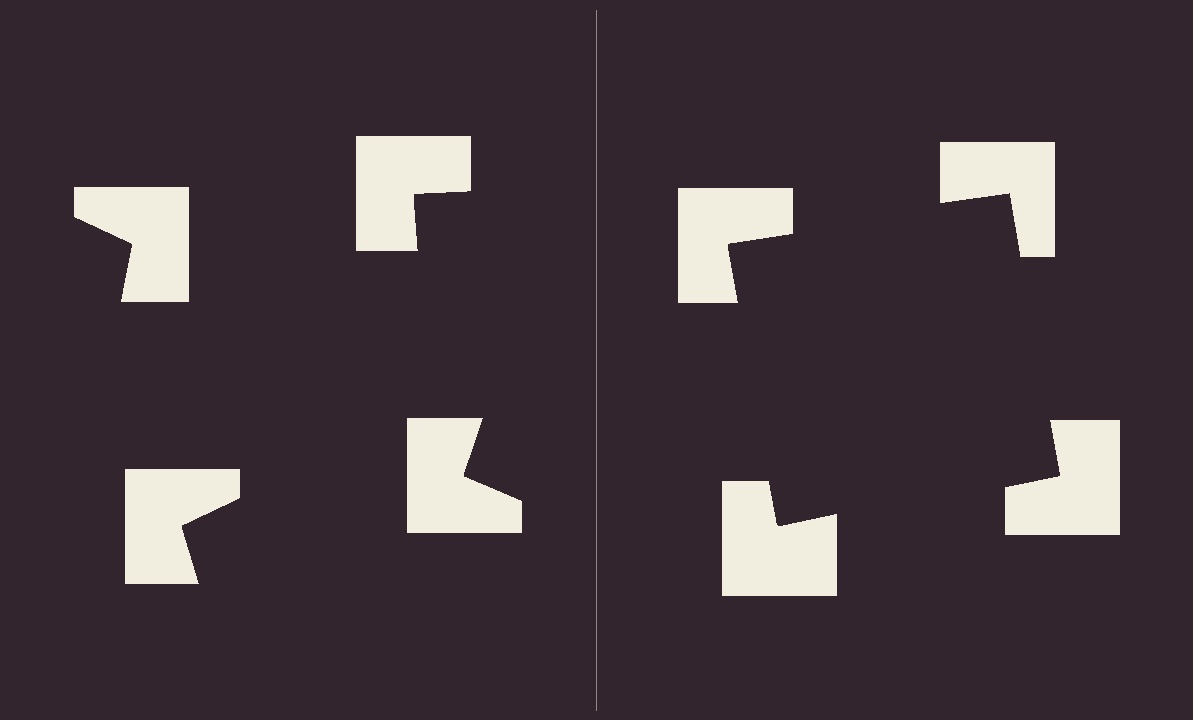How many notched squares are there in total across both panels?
8 — 4 on each side.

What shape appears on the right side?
An illusory square.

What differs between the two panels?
The notched squares are positioned identically on both sides; only the wedge orientations differ. On the right they align to a square; on the left they are misaligned.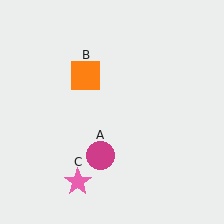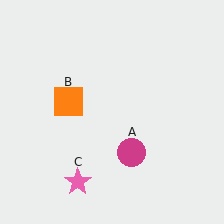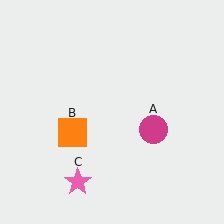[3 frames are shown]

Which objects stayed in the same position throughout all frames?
Pink star (object C) remained stationary.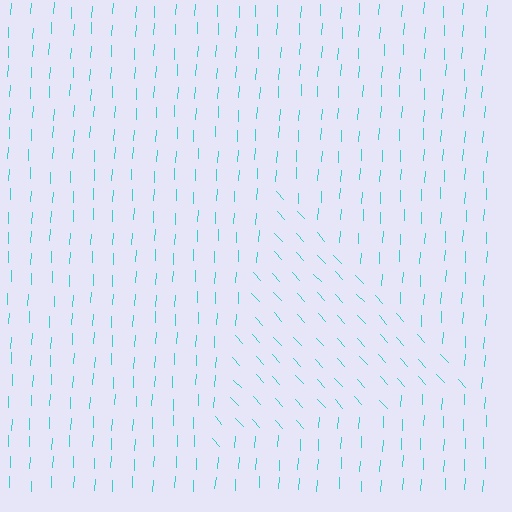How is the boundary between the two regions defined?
The boundary is defined purely by a change in line orientation (approximately 45 degrees difference). All lines are the same color and thickness.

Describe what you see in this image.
The image is filled with small cyan line segments. A triangle region in the image has lines oriented differently from the surrounding lines, creating a visible texture boundary.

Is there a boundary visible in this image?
Yes, there is a texture boundary formed by a change in line orientation.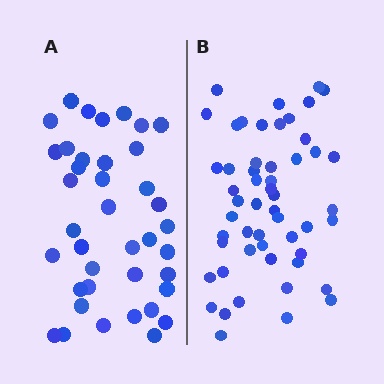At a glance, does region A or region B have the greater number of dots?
Region B (the right region) has more dots.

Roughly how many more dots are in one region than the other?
Region B has approximately 15 more dots than region A.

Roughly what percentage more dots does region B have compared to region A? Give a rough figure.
About 35% more.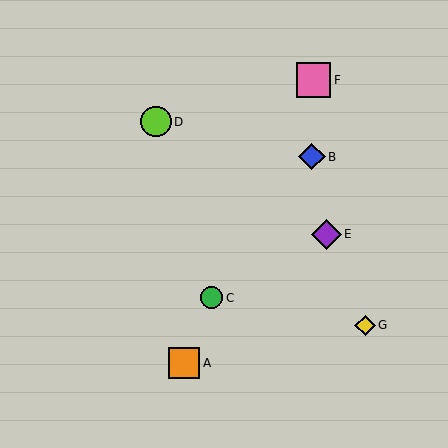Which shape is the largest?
The pink square (labeled F) is the largest.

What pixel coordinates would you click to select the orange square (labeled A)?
Click at (184, 363) to select the orange square A.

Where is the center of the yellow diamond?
The center of the yellow diamond is at (365, 325).